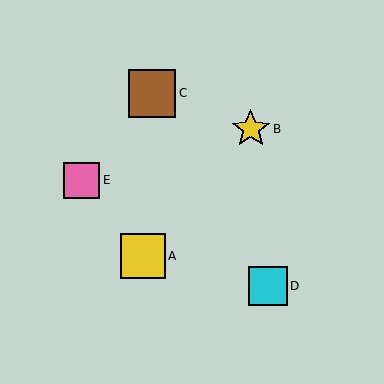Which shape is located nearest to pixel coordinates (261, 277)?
The cyan square (labeled D) at (268, 286) is nearest to that location.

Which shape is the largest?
The brown square (labeled C) is the largest.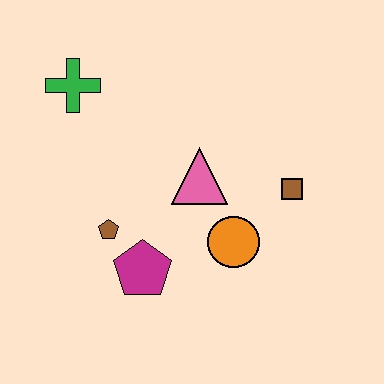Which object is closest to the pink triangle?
The orange circle is closest to the pink triangle.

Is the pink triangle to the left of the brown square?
Yes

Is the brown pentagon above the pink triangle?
No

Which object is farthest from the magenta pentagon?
The green cross is farthest from the magenta pentagon.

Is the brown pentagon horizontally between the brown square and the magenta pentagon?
No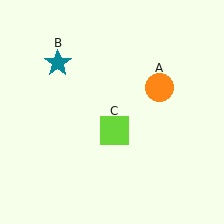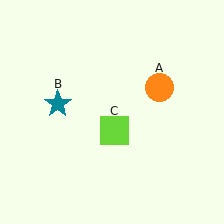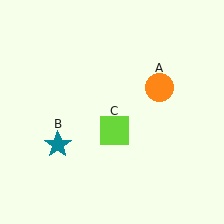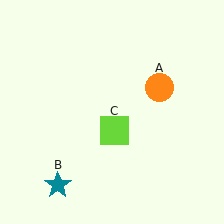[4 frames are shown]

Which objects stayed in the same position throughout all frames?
Orange circle (object A) and lime square (object C) remained stationary.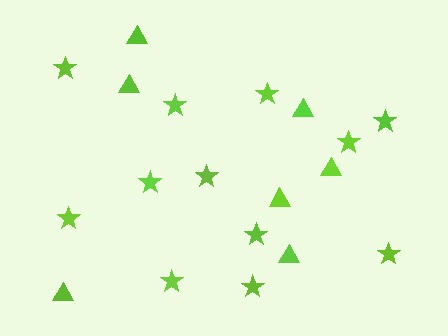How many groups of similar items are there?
There are 2 groups: one group of triangles (7) and one group of stars (12).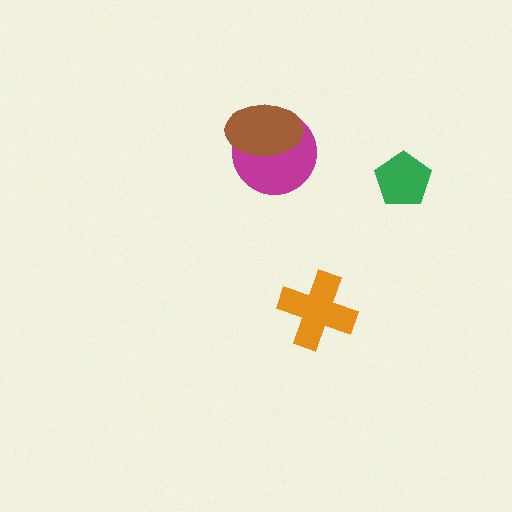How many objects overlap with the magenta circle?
1 object overlaps with the magenta circle.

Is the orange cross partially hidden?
No, no other shape covers it.